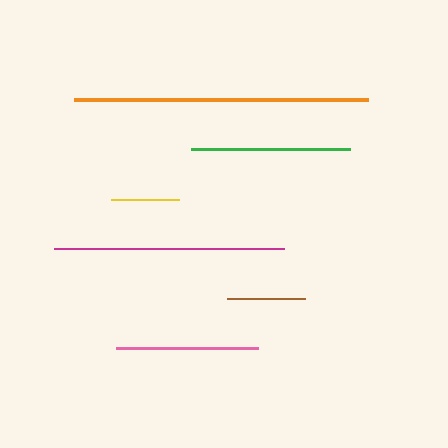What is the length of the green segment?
The green segment is approximately 159 pixels long.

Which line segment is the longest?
The orange line is the longest at approximately 294 pixels.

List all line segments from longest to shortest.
From longest to shortest: orange, magenta, green, pink, brown, yellow.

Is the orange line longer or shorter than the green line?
The orange line is longer than the green line.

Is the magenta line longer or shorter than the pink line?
The magenta line is longer than the pink line.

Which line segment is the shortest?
The yellow line is the shortest at approximately 68 pixels.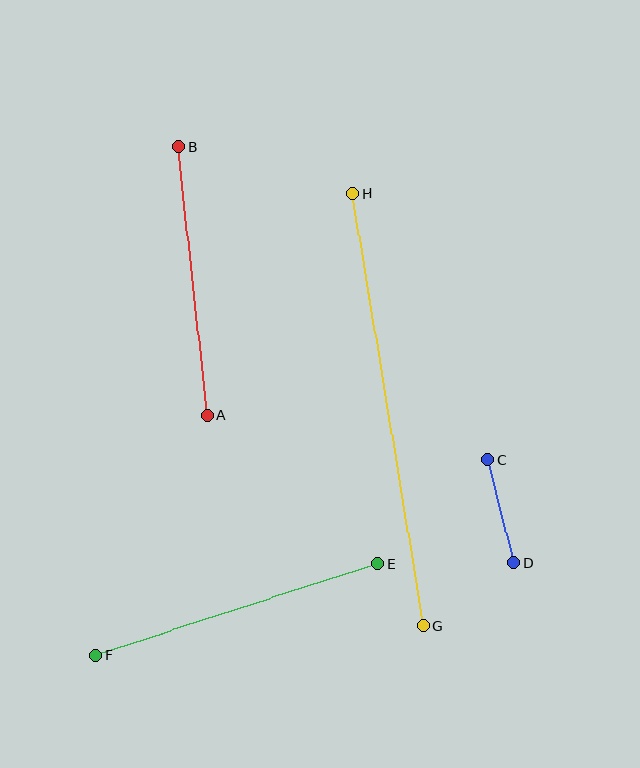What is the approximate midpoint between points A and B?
The midpoint is at approximately (193, 282) pixels.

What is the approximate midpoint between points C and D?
The midpoint is at approximately (500, 512) pixels.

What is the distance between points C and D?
The distance is approximately 106 pixels.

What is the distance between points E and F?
The distance is approximately 297 pixels.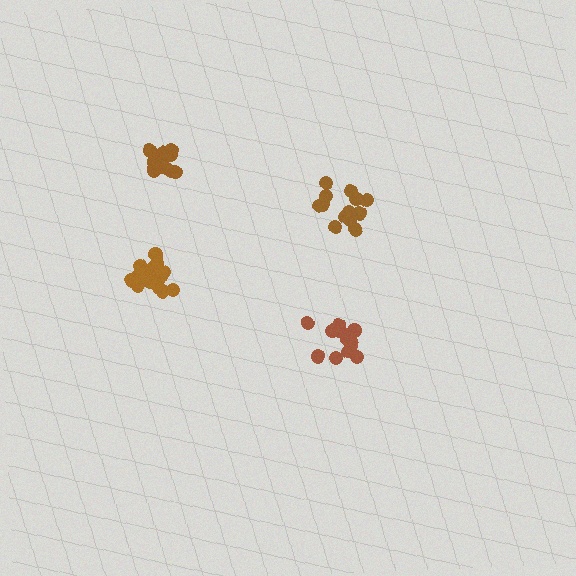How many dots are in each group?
Group 1: 14 dots, Group 2: 13 dots, Group 3: 14 dots, Group 4: 16 dots (57 total).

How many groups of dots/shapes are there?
There are 4 groups.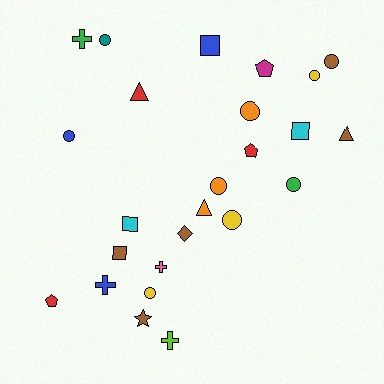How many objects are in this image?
There are 25 objects.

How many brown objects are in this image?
There are 5 brown objects.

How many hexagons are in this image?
There are no hexagons.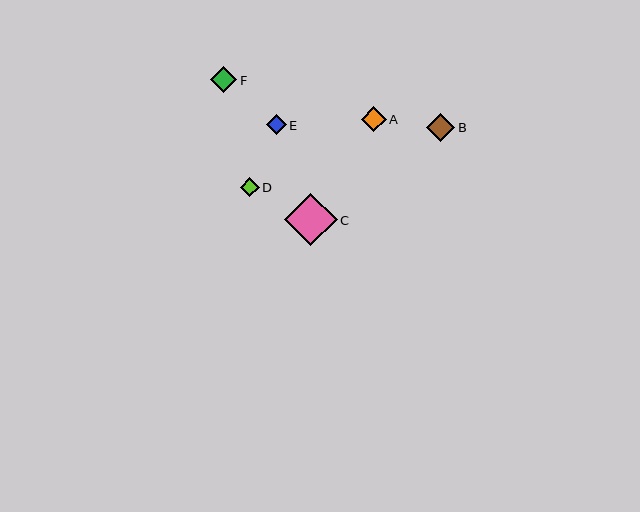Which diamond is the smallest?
Diamond D is the smallest with a size of approximately 19 pixels.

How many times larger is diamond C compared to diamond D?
Diamond C is approximately 2.8 times the size of diamond D.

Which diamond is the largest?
Diamond C is the largest with a size of approximately 52 pixels.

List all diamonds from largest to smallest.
From largest to smallest: C, B, F, A, E, D.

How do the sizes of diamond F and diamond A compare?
Diamond F and diamond A are approximately the same size.